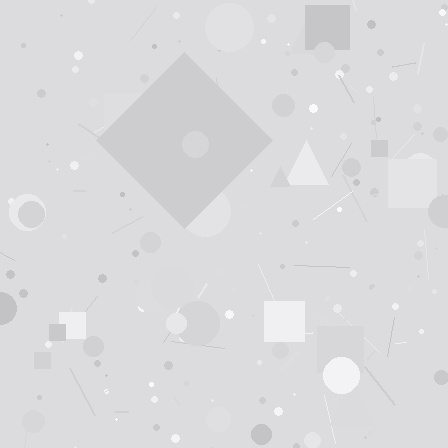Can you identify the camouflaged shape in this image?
The camouflaged shape is a diamond.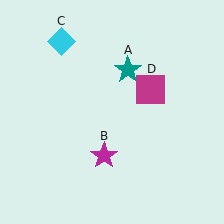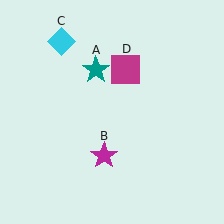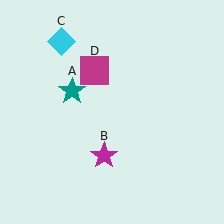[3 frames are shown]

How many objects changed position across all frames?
2 objects changed position: teal star (object A), magenta square (object D).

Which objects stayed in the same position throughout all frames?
Magenta star (object B) and cyan diamond (object C) remained stationary.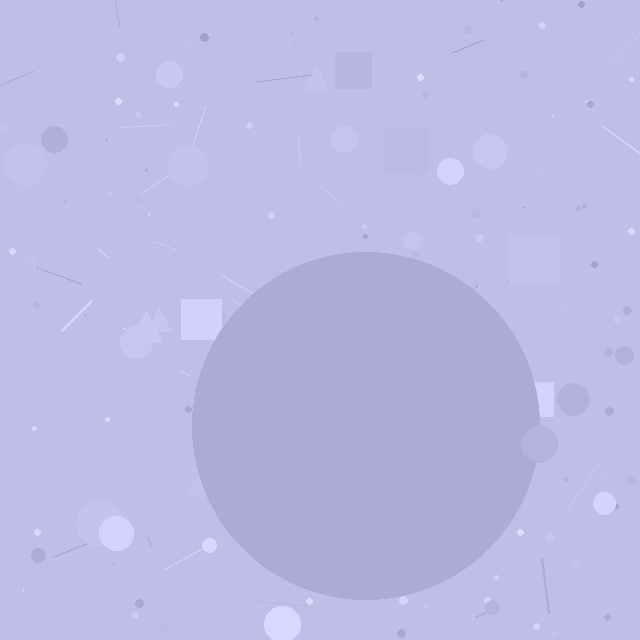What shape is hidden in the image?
A circle is hidden in the image.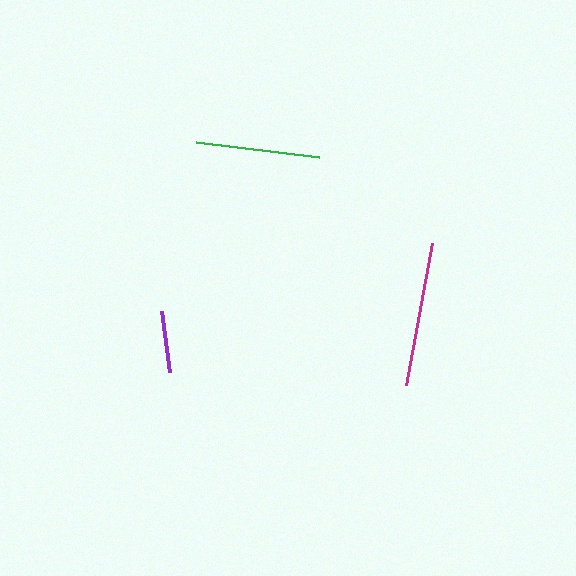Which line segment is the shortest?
The purple line is the shortest at approximately 61 pixels.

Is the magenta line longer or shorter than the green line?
The magenta line is longer than the green line.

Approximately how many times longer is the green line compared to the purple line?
The green line is approximately 2.0 times the length of the purple line.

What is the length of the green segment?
The green segment is approximately 124 pixels long.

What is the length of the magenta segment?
The magenta segment is approximately 144 pixels long.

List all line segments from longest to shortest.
From longest to shortest: magenta, green, purple.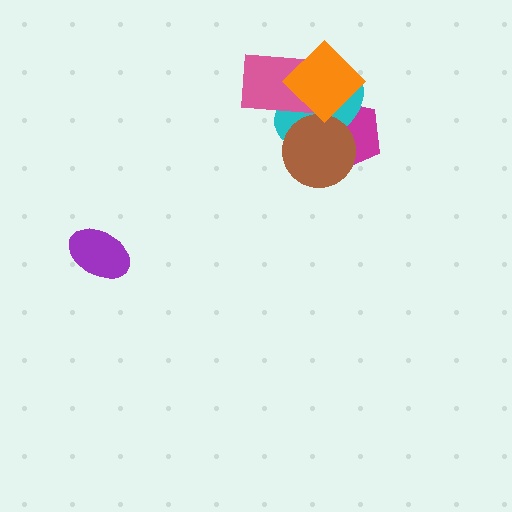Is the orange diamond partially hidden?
No, no other shape covers it.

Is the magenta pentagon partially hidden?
Yes, it is partially covered by another shape.